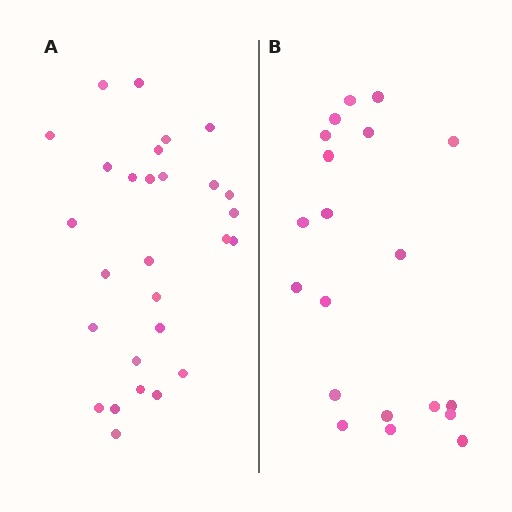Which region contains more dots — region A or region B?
Region A (the left region) has more dots.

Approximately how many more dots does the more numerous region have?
Region A has roughly 8 or so more dots than region B.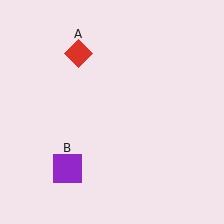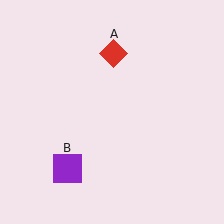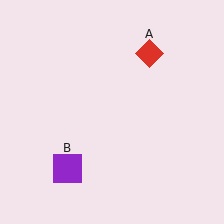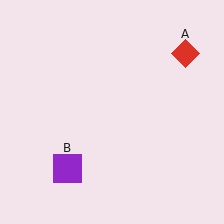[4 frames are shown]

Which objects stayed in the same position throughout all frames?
Purple square (object B) remained stationary.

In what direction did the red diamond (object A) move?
The red diamond (object A) moved right.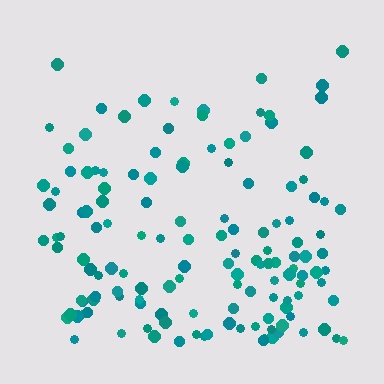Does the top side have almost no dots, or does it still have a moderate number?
Still a moderate number, just noticeably fewer than the bottom.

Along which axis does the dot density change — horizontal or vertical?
Vertical.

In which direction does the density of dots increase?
From top to bottom, with the bottom side densest.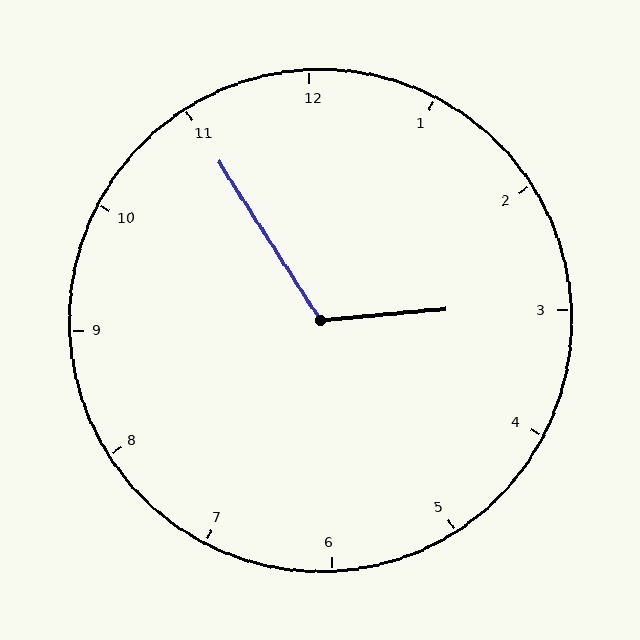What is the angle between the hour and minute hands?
Approximately 118 degrees.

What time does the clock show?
2:55.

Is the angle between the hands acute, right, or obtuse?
It is obtuse.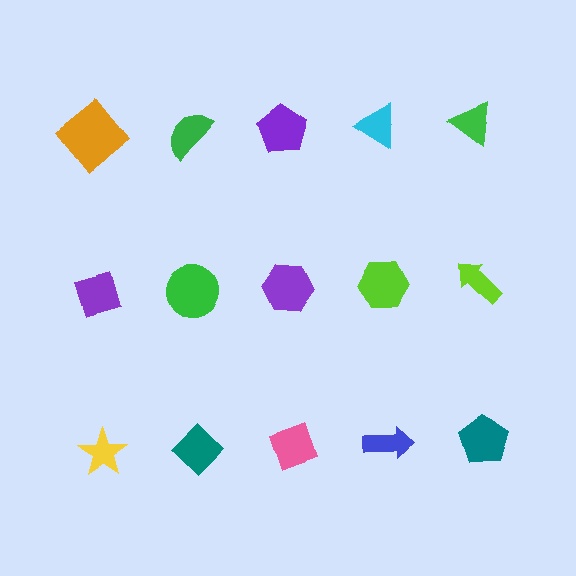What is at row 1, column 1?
An orange diamond.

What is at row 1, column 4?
A cyan triangle.